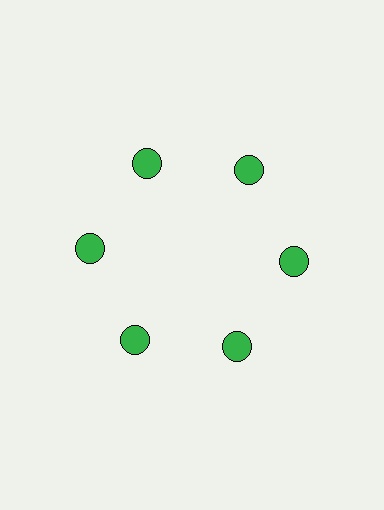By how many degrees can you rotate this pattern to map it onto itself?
The pattern maps onto itself every 60 degrees of rotation.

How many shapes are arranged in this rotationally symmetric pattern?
There are 6 shapes, arranged in 6 groups of 1.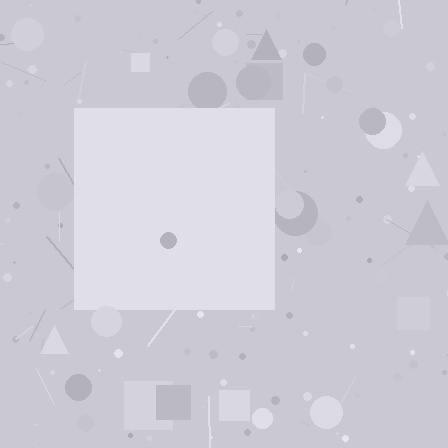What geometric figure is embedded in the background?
A square is embedded in the background.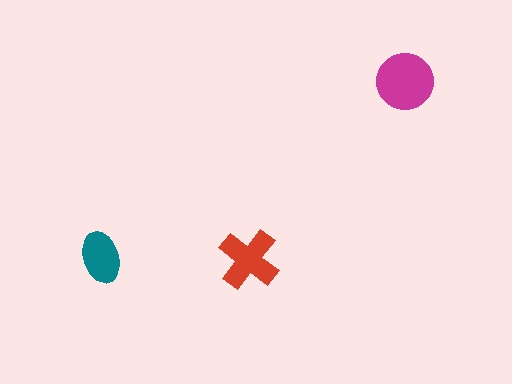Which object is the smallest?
The teal ellipse.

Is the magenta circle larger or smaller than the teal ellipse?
Larger.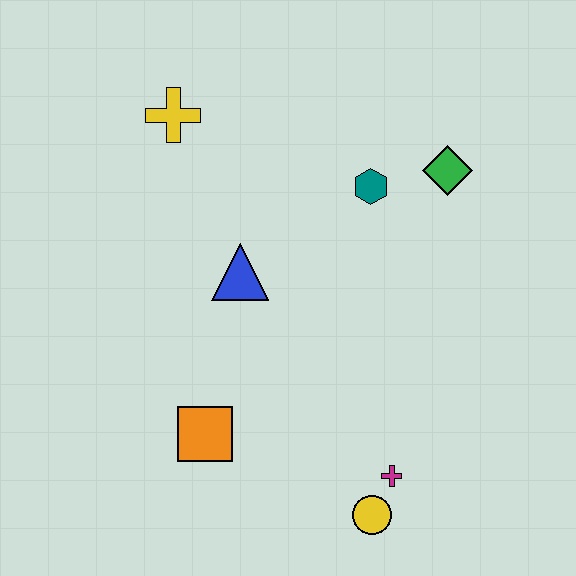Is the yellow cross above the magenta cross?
Yes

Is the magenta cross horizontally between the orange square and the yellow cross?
No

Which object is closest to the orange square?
The blue triangle is closest to the orange square.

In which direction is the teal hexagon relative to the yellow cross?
The teal hexagon is to the right of the yellow cross.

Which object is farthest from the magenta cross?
The yellow cross is farthest from the magenta cross.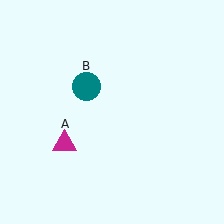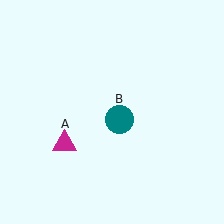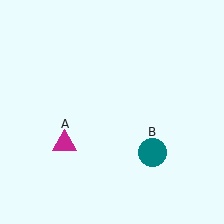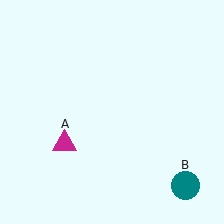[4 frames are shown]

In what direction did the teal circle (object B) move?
The teal circle (object B) moved down and to the right.